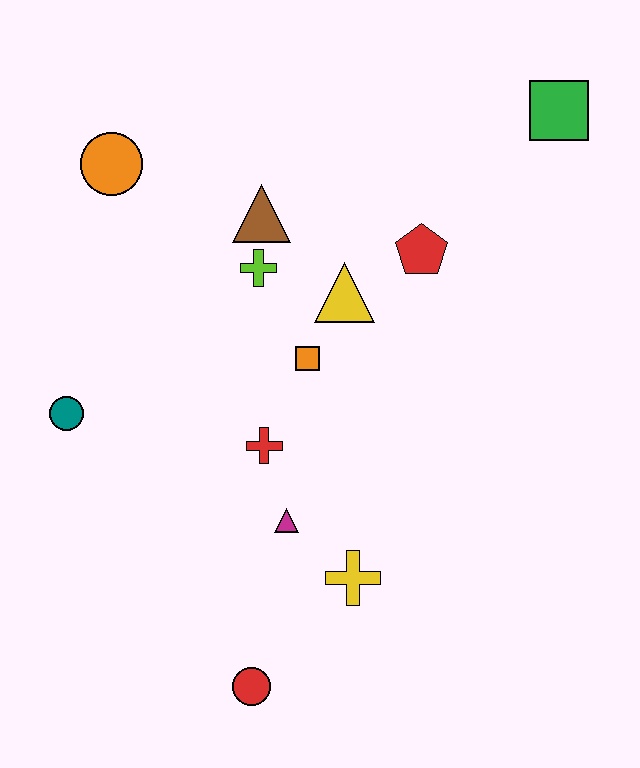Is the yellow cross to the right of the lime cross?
Yes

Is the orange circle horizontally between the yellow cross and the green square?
No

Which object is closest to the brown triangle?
The lime cross is closest to the brown triangle.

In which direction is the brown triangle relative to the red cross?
The brown triangle is above the red cross.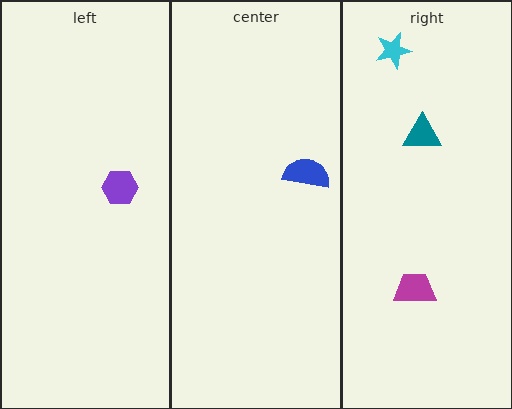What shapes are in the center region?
The blue semicircle.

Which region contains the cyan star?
The right region.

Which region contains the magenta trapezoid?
The right region.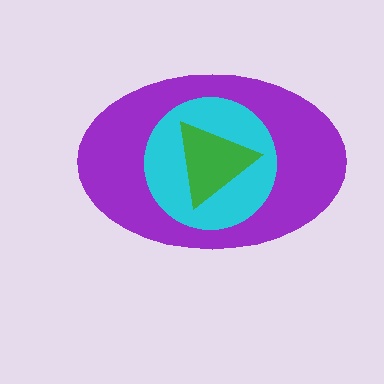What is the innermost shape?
The green triangle.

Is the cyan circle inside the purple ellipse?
Yes.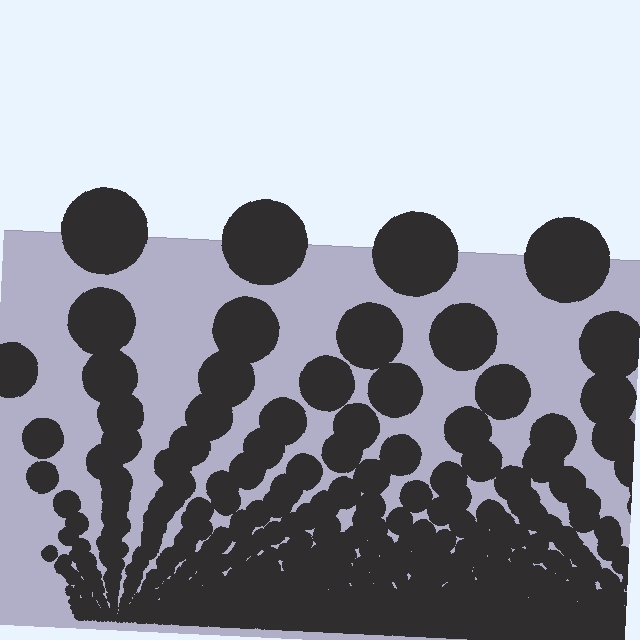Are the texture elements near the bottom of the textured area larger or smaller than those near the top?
Smaller. The gradient is inverted — elements near the bottom are smaller and denser.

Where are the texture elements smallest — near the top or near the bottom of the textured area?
Near the bottom.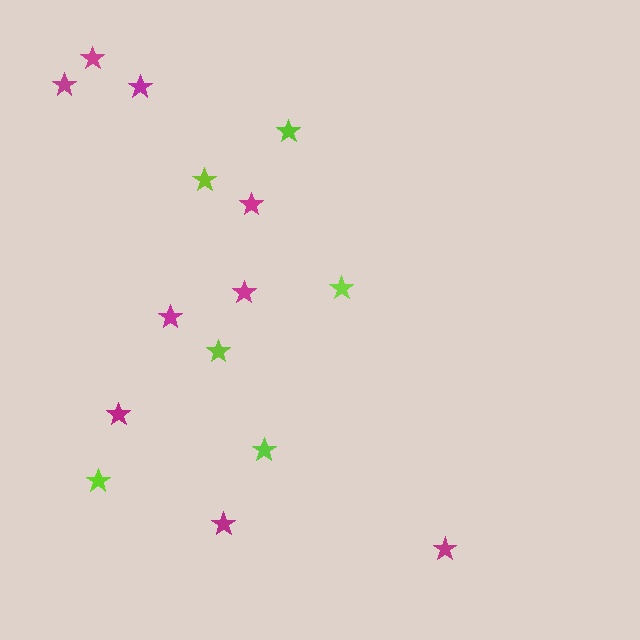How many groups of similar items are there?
There are 2 groups: one group of magenta stars (9) and one group of lime stars (6).